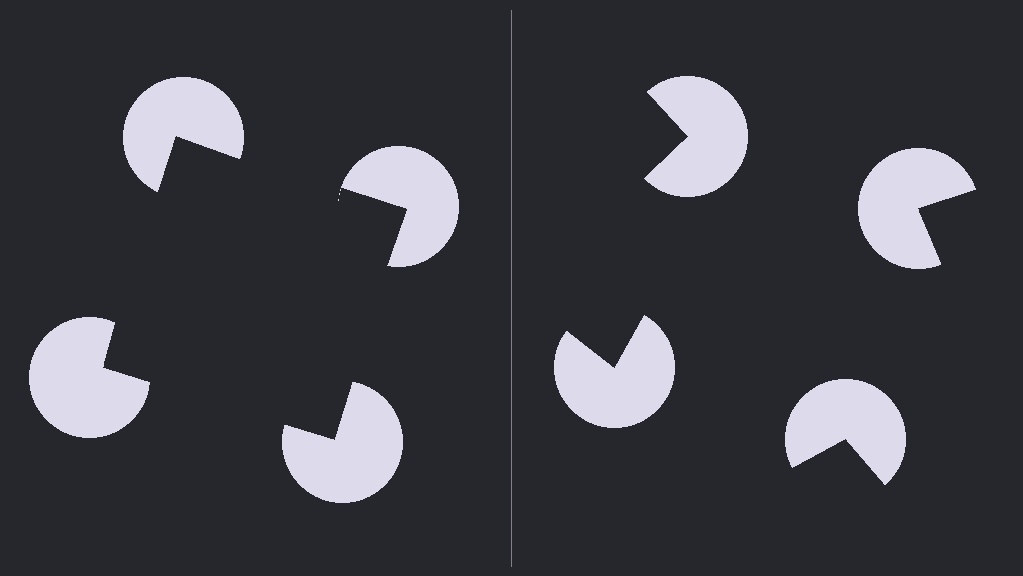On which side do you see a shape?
An illusory square appears on the left side. On the right side the wedge cuts are rotated, so no coherent shape forms.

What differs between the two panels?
The pac-man discs are positioned identically on both sides; only the wedge orientations differ. On the left they align to a square; on the right they are misaligned.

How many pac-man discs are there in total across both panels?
8 — 4 on each side.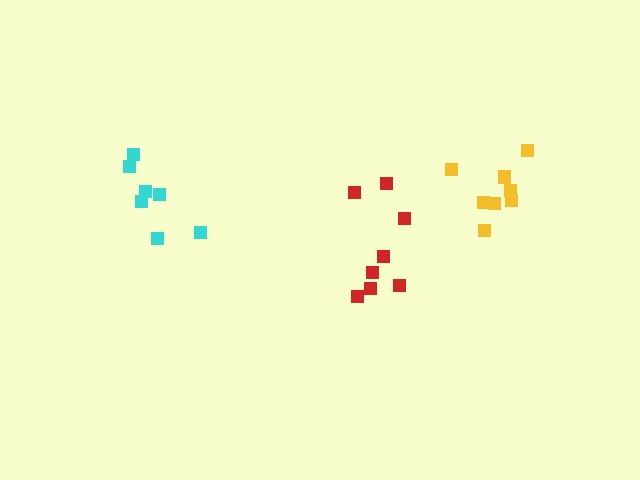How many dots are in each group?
Group 1: 8 dots, Group 2: 8 dots, Group 3: 7 dots (23 total).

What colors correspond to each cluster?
The clusters are colored: red, yellow, cyan.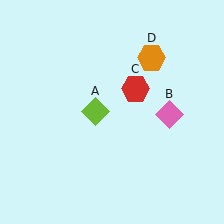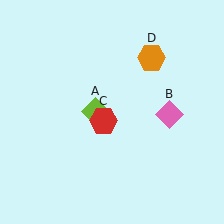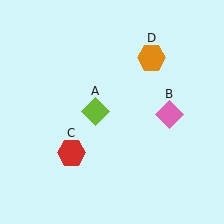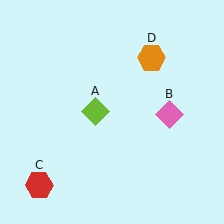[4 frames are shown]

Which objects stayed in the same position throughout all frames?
Lime diamond (object A) and pink diamond (object B) and orange hexagon (object D) remained stationary.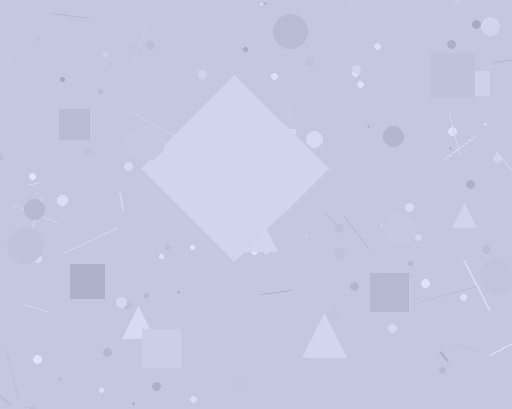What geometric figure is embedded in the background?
A diamond is embedded in the background.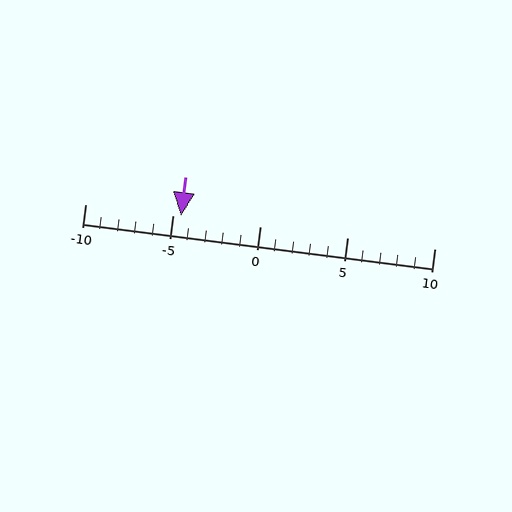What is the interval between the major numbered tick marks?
The major tick marks are spaced 5 units apart.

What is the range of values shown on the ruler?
The ruler shows values from -10 to 10.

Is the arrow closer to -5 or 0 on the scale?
The arrow is closer to -5.